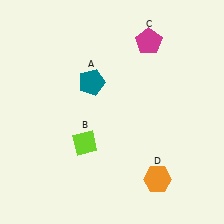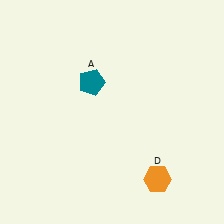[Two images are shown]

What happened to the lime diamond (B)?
The lime diamond (B) was removed in Image 2. It was in the bottom-left area of Image 1.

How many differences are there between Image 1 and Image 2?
There are 2 differences between the two images.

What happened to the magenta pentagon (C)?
The magenta pentagon (C) was removed in Image 2. It was in the top-right area of Image 1.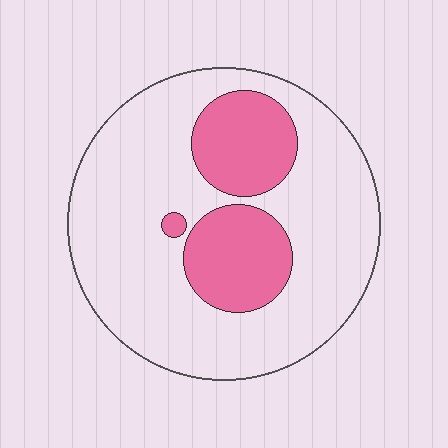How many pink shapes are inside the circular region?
3.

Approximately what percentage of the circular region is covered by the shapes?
Approximately 25%.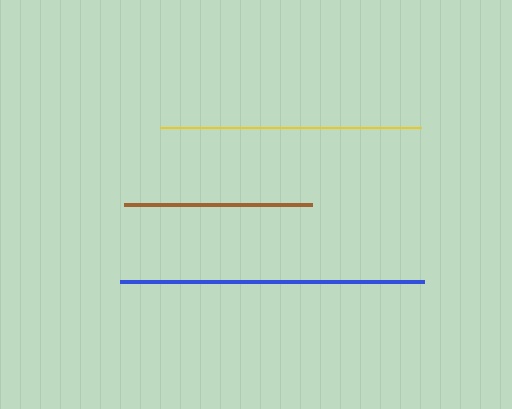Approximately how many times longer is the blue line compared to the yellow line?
The blue line is approximately 1.2 times the length of the yellow line.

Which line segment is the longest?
The blue line is the longest at approximately 303 pixels.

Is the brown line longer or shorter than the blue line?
The blue line is longer than the brown line.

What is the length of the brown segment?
The brown segment is approximately 188 pixels long.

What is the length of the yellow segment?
The yellow segment is approximately 260 pixels long.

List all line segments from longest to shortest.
From longest to shortest: blue, yellow, brown.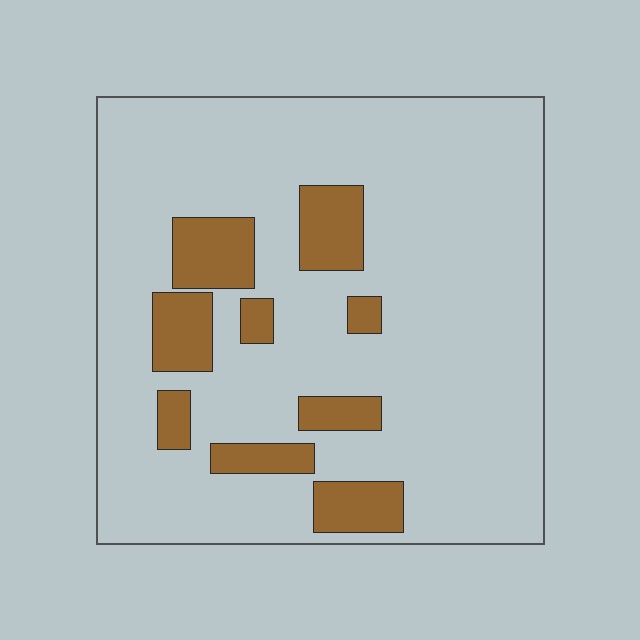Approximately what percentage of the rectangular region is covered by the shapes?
Approximately 15%.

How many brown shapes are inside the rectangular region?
9.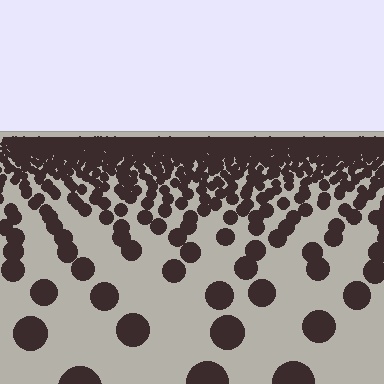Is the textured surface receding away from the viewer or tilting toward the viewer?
The surface is receding away from the viewer. Texture elements get smaller and denser toward the top.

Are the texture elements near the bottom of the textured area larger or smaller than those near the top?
Larger. Near the bottom, elements are closer to the viewer and appear at a bigger on-screen size.